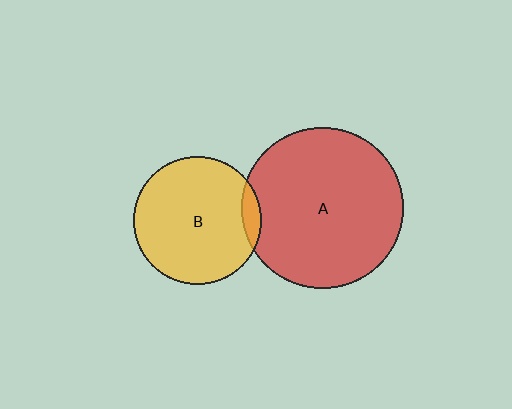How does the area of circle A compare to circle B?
Approximately 1.6 times.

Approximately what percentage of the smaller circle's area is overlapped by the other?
Approximately 5%.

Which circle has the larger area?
Circle A (red).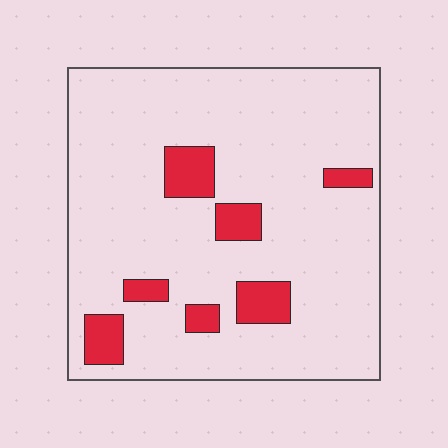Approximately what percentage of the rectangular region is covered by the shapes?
Approximately 10%.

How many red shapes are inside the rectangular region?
7.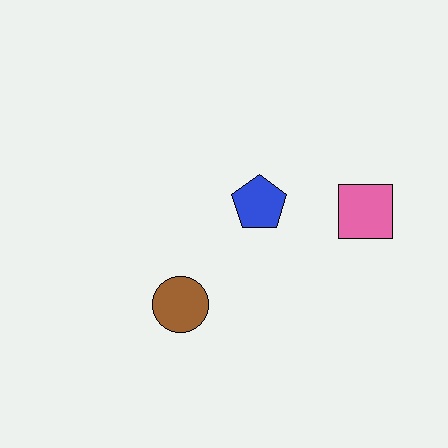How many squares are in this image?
There is 1 square.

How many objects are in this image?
There are 3 objects.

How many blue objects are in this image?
There is 1 blue object.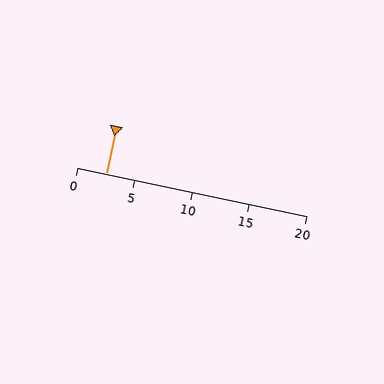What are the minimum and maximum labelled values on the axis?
The axis runs from 0 to 20.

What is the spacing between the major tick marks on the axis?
The major ticks are spaced 5 apart.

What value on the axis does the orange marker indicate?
The marker indicates approximately 2.5.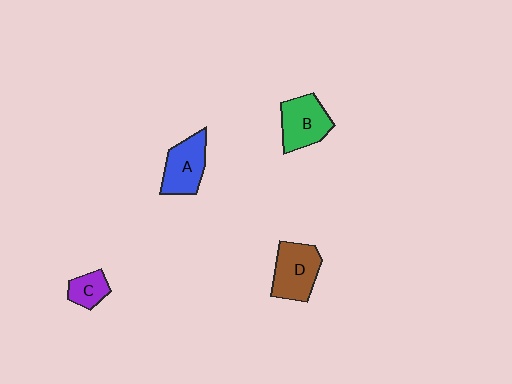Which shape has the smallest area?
Shape C (purple).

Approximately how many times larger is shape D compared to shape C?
Approximately 2.0 times.